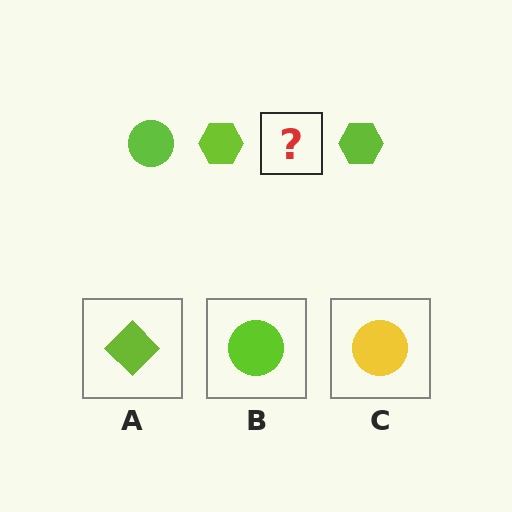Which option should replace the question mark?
Option B.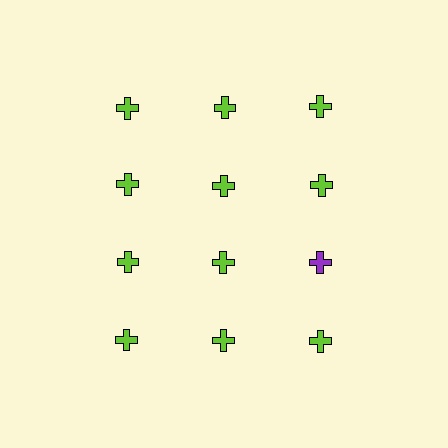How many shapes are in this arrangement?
There are 12 shapes arranged in a grid pattern.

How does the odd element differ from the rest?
It has a different color: purple instead of lime.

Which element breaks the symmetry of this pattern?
The purple cross in the third row, center column breaks the symmetry. All other shapes are lime crosses.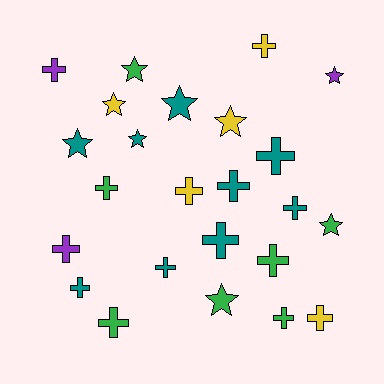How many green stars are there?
There are 3 green stars.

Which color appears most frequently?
Teal, with 9 objects.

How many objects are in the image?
There are 24 objects.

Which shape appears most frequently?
Cross, with 15 objects.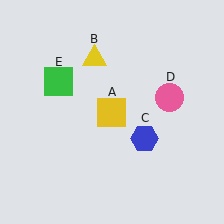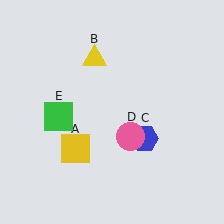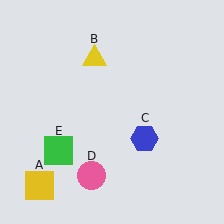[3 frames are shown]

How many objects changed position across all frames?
3 objects changed position: yellow square (object A), pink circle (object D), green square (object E).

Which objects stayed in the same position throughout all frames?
Yellow triangle (object B) and blue hexagon (object C) remained stationary.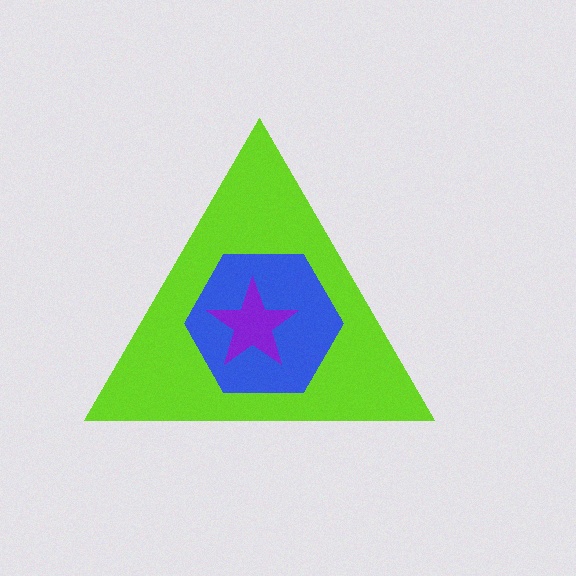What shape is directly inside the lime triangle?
The blue hexagon.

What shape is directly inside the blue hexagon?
The purple star.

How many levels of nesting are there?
3.